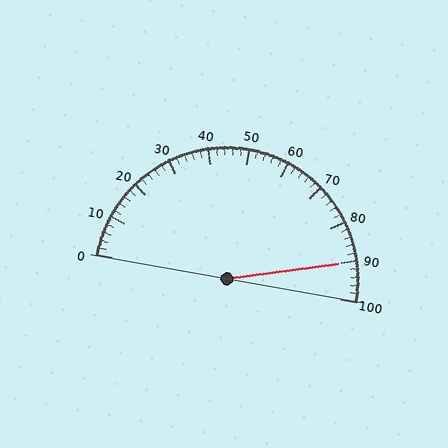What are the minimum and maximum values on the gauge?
The gauge ranges from 0 to 100.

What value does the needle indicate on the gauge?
The needle indicates approximately 90.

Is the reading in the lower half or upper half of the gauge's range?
The reading is in the upper half of the range (0 to 100).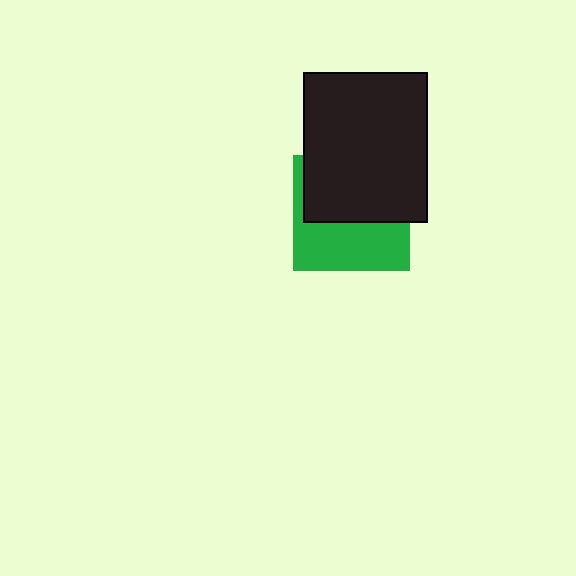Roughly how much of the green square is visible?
About half of it is visible (roughly 46%).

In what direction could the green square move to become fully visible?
The green square could move down. That would shift it out from behind the black rectangle entirely.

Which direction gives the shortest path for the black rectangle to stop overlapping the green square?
Moving up gives the shortest separation.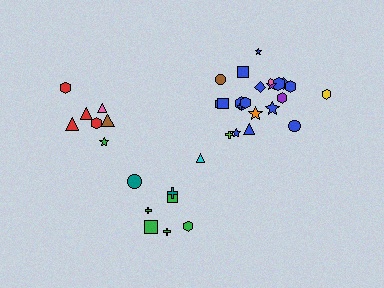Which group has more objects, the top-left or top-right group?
The top-right group.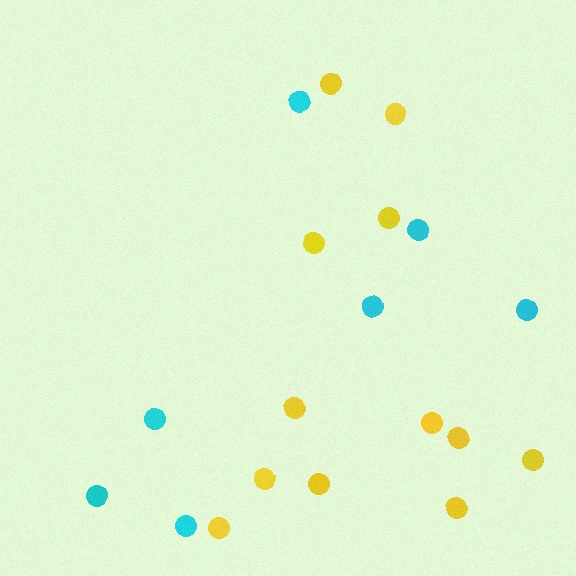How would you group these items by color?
There are 2 groups: one group of cyan circles (7) and one group of yellow circles (12).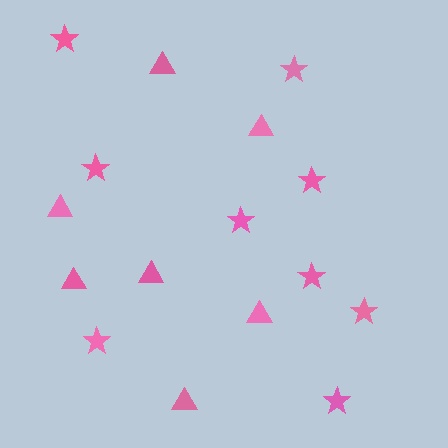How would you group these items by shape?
There are 2 groups: one group of triangles (7) and one group of stars (9).